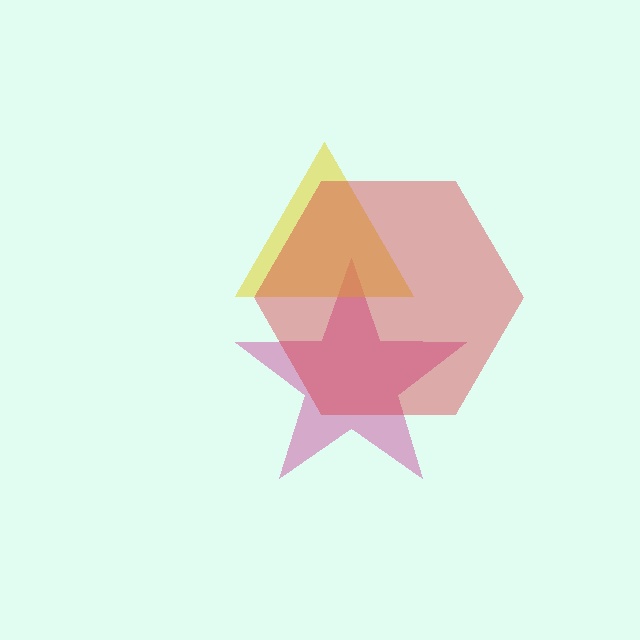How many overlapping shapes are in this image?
There are 3 overlapping shapes in the image.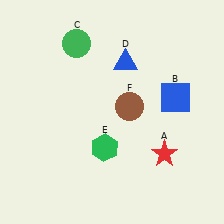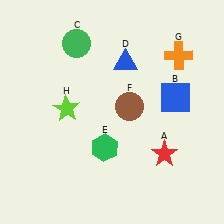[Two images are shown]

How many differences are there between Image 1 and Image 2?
There are 2 differences between the two images.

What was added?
An orange cross (G), a lime star (H) were added in Image 2.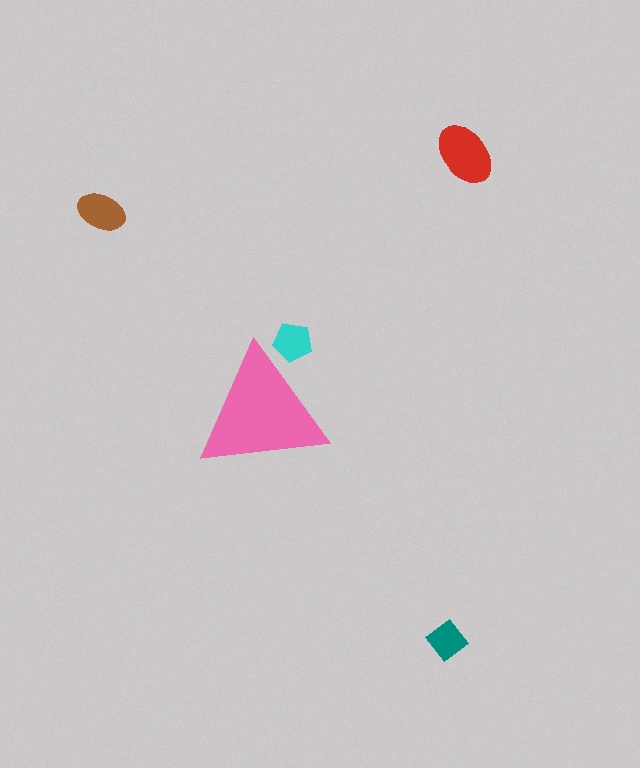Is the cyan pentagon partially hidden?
Yes, the cyan pentagon is partially hidden behind the pink triangle.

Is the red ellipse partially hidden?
No, the red ellipse is fully visible.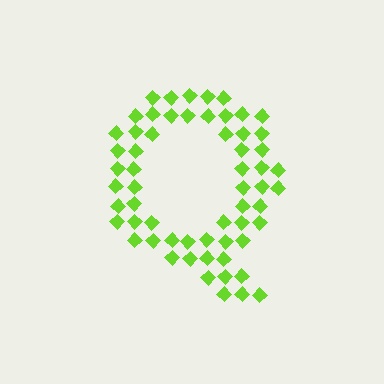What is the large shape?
The large shape is the letter Q.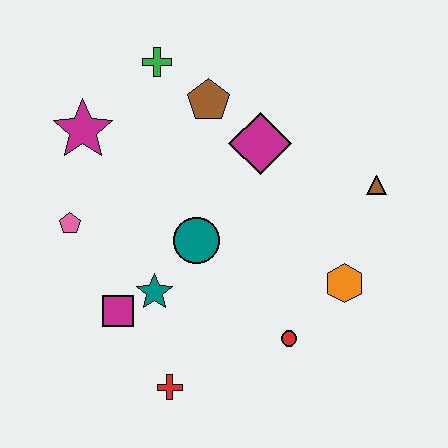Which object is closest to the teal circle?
The teal star is closest to the teal circle.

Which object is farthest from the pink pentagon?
The brown triangle is farthest from the pink pentagon.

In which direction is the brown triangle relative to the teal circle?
The brown triangle is to the right of the teal circle.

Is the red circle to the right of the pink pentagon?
Yes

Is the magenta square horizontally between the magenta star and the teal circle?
Yes